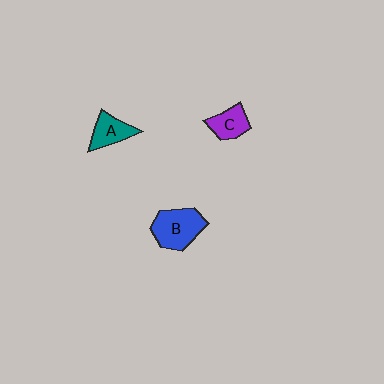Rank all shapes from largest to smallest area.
From largest to smallest: B (blue), A (teal), C (purple).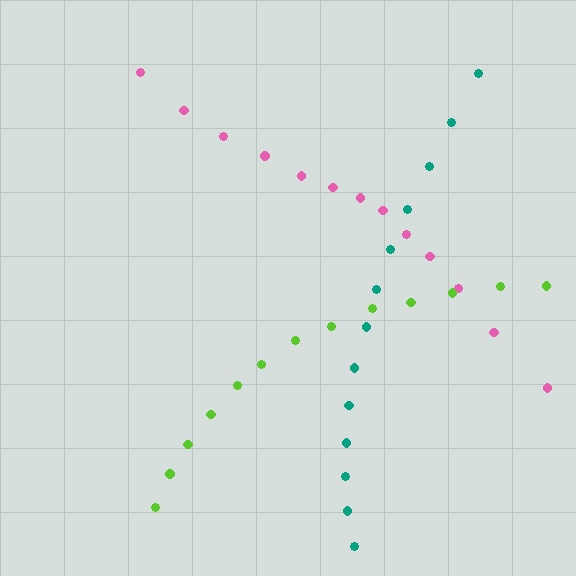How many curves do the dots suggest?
There are 3 distinct paths.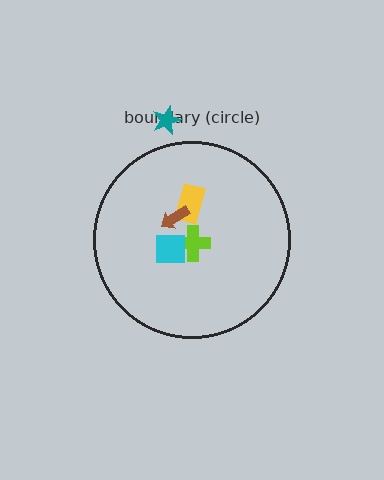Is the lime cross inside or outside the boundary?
Inside.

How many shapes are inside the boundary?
4 inside, 1 outside.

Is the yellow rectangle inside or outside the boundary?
Inside.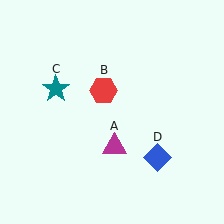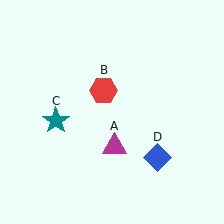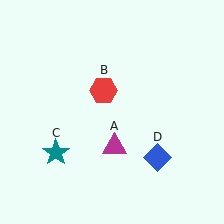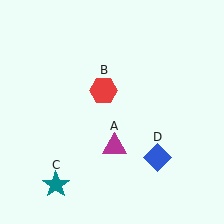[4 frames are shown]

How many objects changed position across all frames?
1 object changed position: teal star (object C).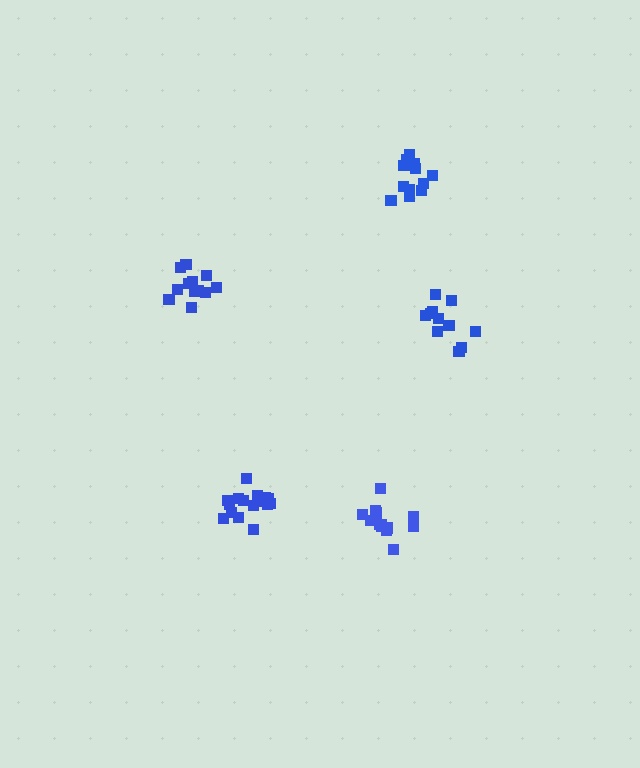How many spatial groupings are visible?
There are 5 spatial groupings.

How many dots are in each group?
Group 1: 13 dots, Group 2: 17 dots, Group 3: 11 dots, Group 4: 15 dots, Group 5: 12 dots (68 total).